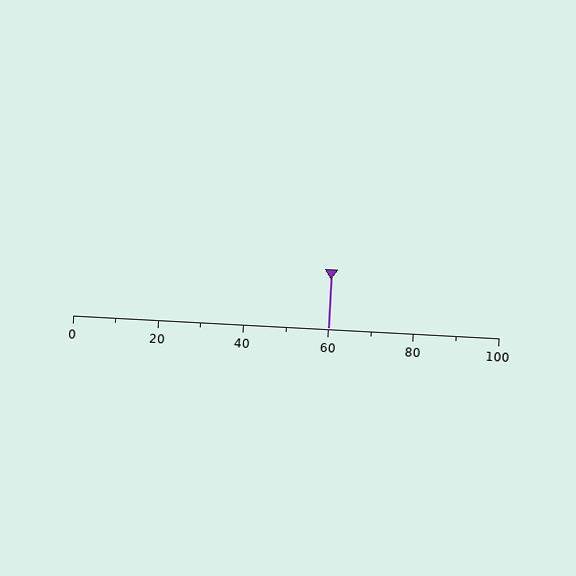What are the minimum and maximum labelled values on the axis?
The axis runs from 0 to 100.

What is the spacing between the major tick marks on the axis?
The major ticks are spaced 20 apart.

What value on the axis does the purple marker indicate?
The marker indicates approximately 60.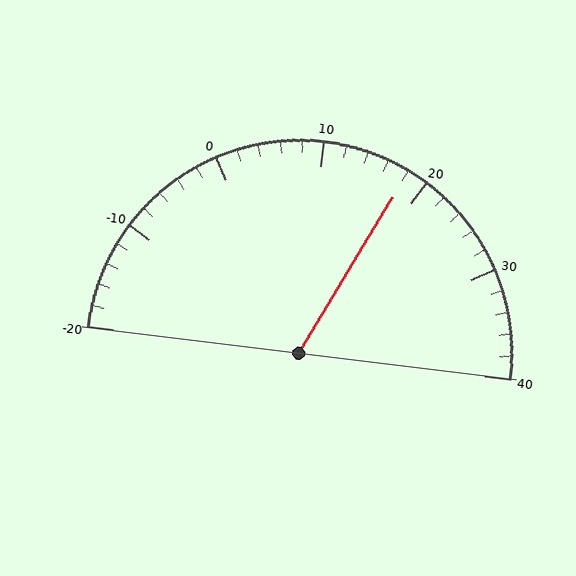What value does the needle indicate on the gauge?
The needle indicates approximately 18.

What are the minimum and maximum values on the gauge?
The gauge ranges from -20 to 40.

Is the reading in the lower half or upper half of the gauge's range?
The reading is in the upper half of the range (-20 to 40).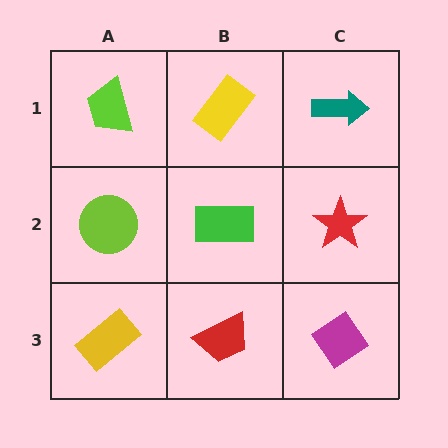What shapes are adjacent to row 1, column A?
A lime circle (row 2, column A), a yellow rectangle (row 1, column B).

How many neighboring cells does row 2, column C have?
3.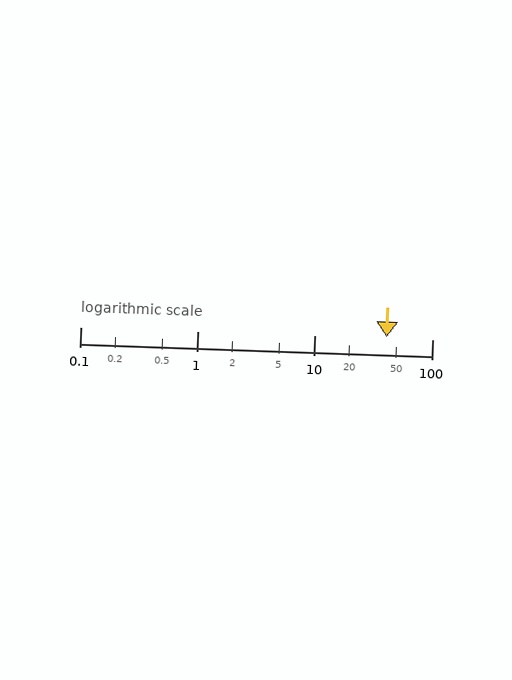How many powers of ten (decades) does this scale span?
The scale spans 3 decades, from 0.1 to 100.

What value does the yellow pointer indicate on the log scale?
The pointer indicates approximately 41.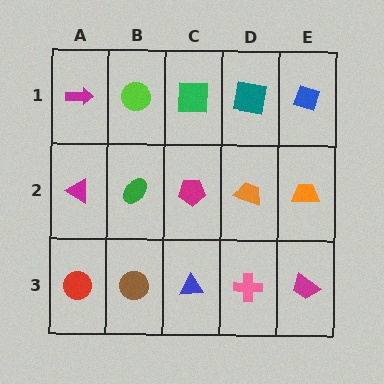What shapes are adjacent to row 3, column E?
An orange trapezoid (row 2, column E), a pink cross (row 3, column D).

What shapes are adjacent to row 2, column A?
A magenta arrow (row 1, column A), a red circle (row 3, column A), a green ellipse (row 2, column B).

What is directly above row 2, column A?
A magenta arrow.